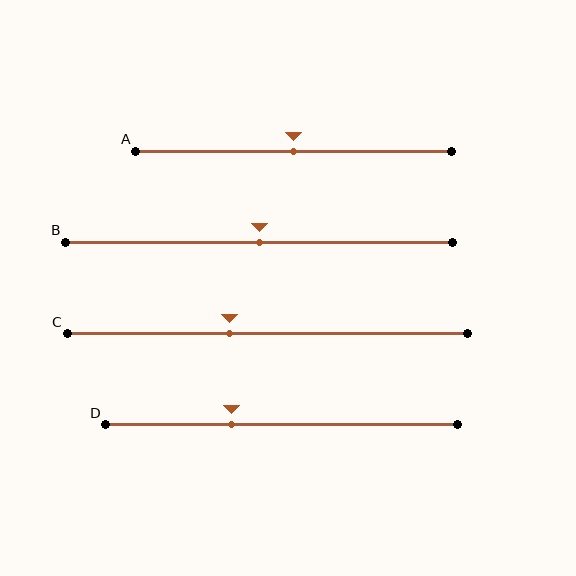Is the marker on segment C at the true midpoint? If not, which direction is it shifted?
No, the marker on segment C is shifted to the left by about 10% of the segment length.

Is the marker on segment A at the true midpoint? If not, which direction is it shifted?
Yes, the marker on segment A is at the true midpoint.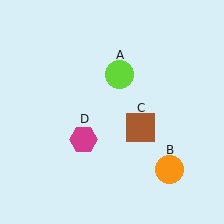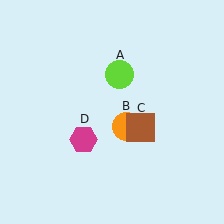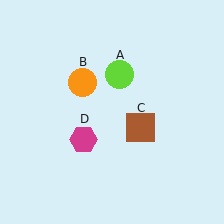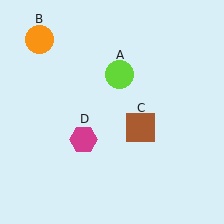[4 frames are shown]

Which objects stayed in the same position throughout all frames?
Lime circle (object A) and brown square (object C) and magenta hexagon (object D) remained stationary.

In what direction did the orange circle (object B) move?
The orange circle (object B) moved up and to the left.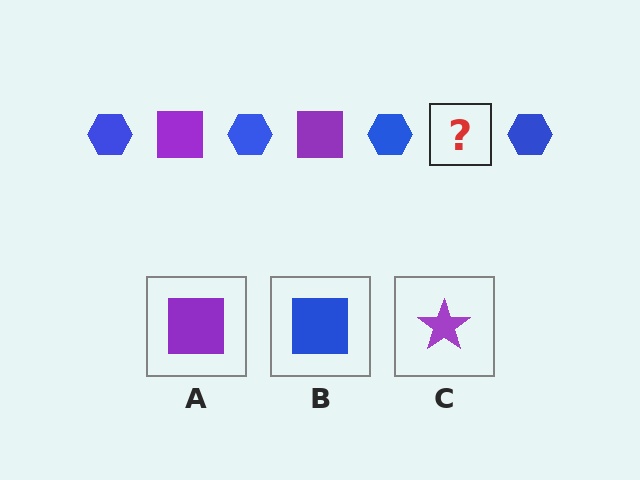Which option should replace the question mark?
Option A.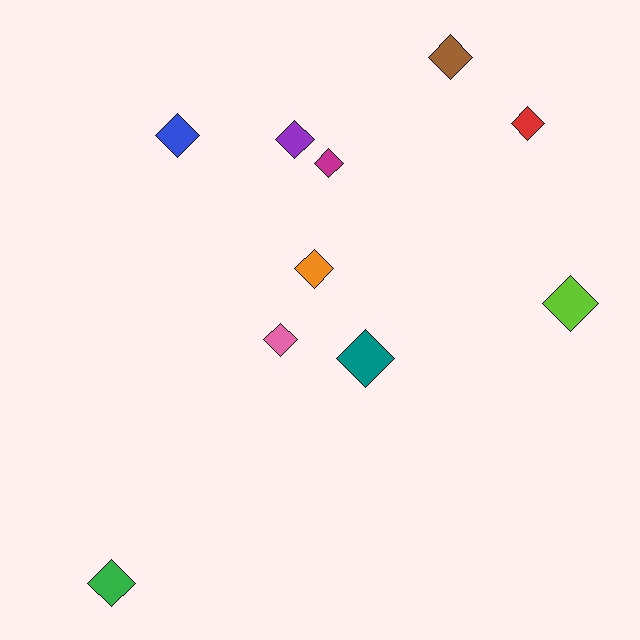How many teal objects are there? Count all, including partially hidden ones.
There is 1 teal object.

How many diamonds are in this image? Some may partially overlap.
There are 10 diamonds.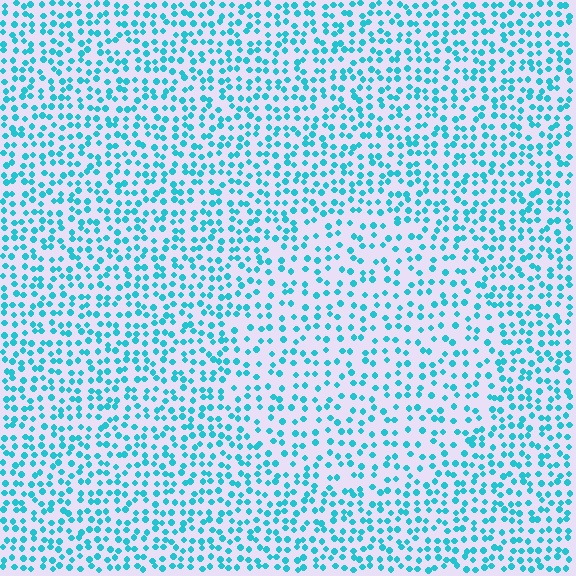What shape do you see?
I see a circle.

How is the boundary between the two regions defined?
The boundary is defined by a change in element density (approximately 1.5x ratio). All elements are the same color, size, and shape.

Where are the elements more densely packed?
The elements are more densely packed outside the circle boundary.